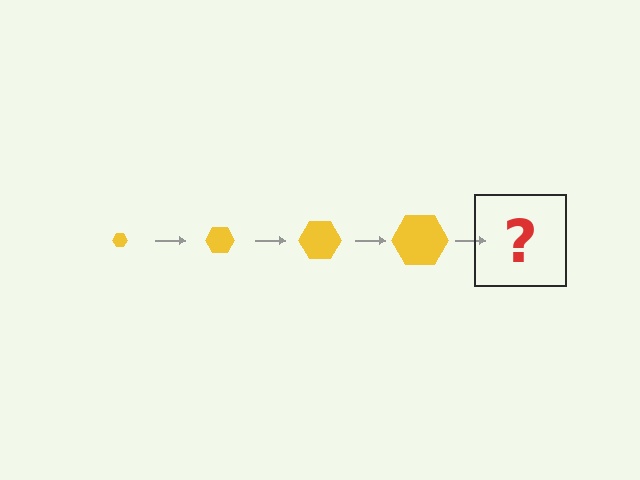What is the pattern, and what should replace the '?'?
The pattern is that the hexagon gets progressively larger each step. The '?' should be a yellow hexagon, larger than the previous one.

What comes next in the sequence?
The next element should be a yellow hexagon, larger than the previous one.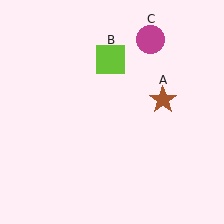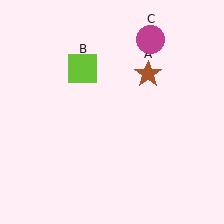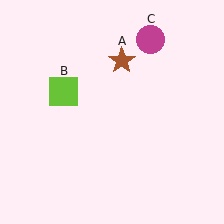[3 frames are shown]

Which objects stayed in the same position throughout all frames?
Magenta circle (object C) remained stationary.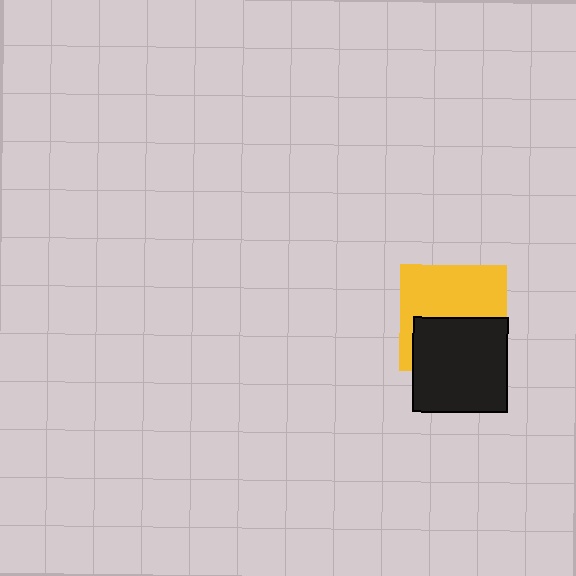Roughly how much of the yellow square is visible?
About half of it is visible (roughly 56%).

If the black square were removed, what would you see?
You would see the complete yellow square.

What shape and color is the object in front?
The object in front is a black square.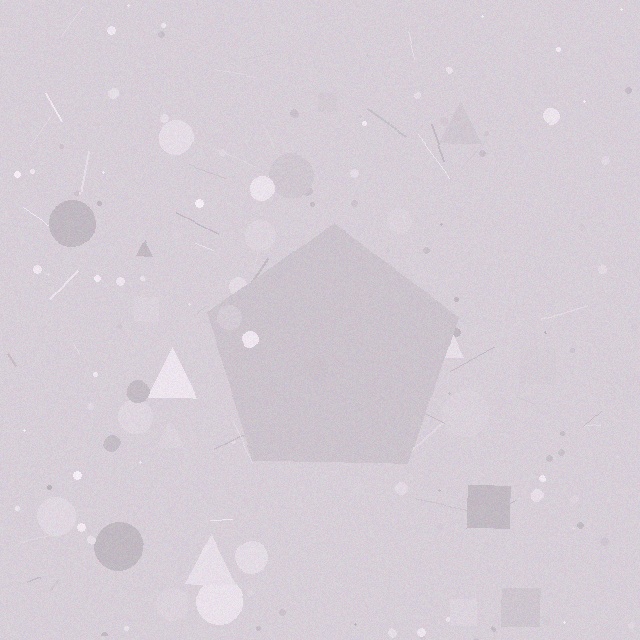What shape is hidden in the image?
A pentagon is hidden in the image.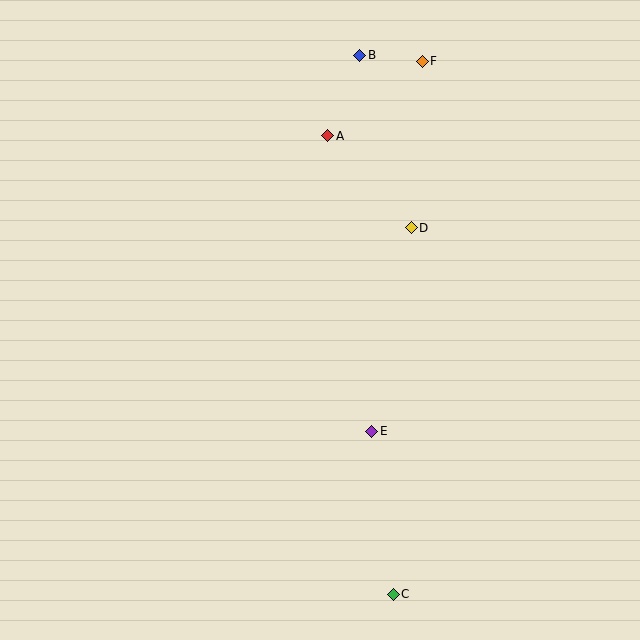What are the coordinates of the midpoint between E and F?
The midpoint between E and F is at (397, 246).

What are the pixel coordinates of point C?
Point C is at (393, 594).